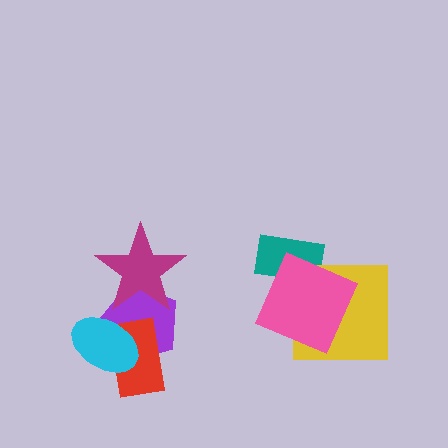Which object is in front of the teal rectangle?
The pink square is in front of the teal rectangle.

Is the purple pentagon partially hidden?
Yes, it is partially covered by another shape.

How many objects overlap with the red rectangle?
2 objects overlap with the red rectangle.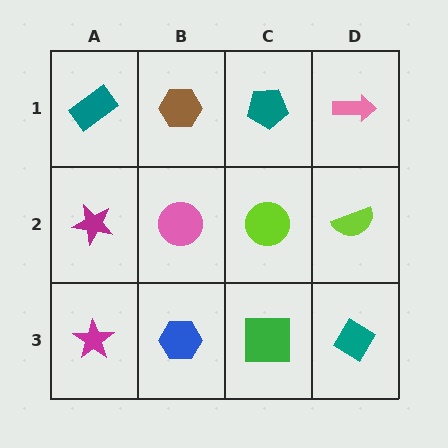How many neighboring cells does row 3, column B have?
3.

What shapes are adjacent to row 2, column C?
A teal pentagon (row 1, column C), a green square (row 3, column C), a pink circle (row 2, column B), a lime semicircle (row 2, column D).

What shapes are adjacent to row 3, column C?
A lime circle (row 2, column C), a blue hexagon (row 3, column B), a teal diamond (row 3, column D).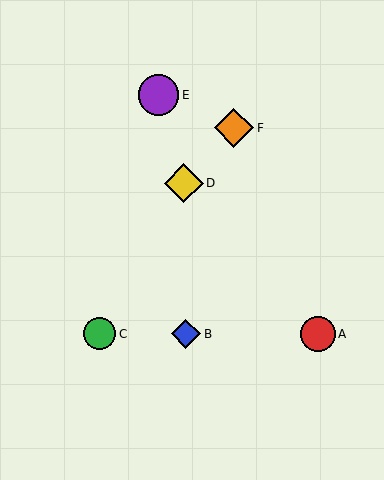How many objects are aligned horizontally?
3 objects (A, B, C) are aligned horizontally.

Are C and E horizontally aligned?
No, C is at y≈334 and E is at y≈95.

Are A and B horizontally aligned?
Yes, both are at y≈334.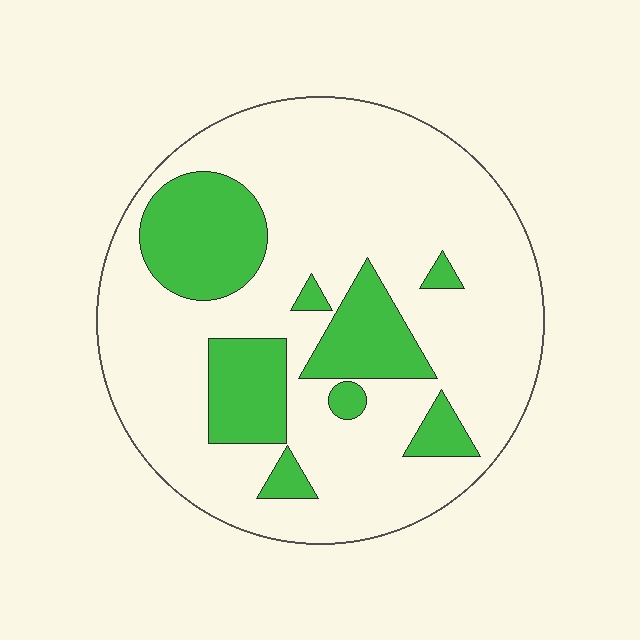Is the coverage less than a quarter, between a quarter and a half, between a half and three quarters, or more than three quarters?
Less than a quarter.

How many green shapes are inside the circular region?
8.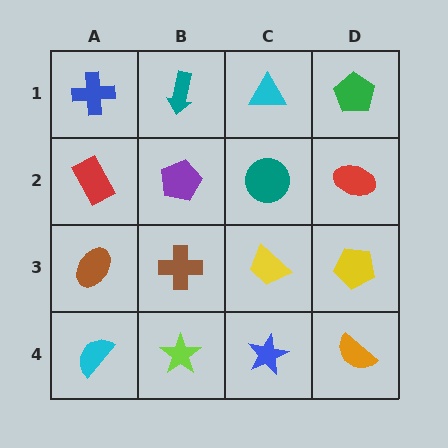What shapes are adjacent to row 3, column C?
A teal circle (row 2, column C), a blue star (row 4, column C), a brown cross (row 3, column B), a yellow pentagon (row 3, column D).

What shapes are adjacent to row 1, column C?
A teal circle (row 2, column C), a teal arrow (row 1, column B), a green pentagon (row 1, column D).